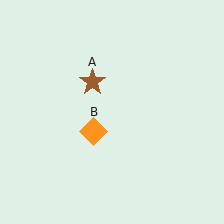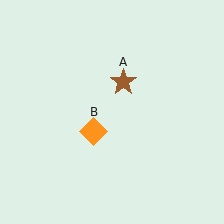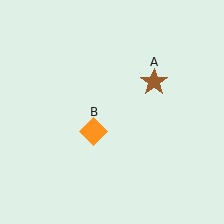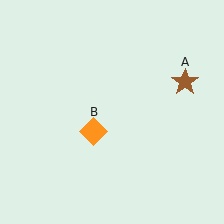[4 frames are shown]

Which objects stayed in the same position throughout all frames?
Orange diamond (object B) remained stationary.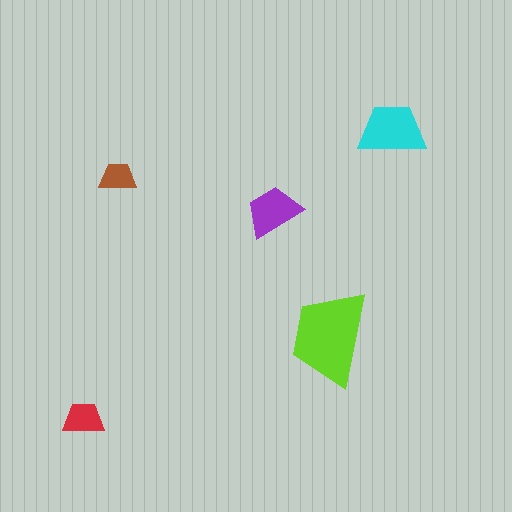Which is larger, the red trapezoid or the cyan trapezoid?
The cyan one.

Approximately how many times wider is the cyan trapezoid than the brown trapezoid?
About 2 times wider.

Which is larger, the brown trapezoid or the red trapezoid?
The red one.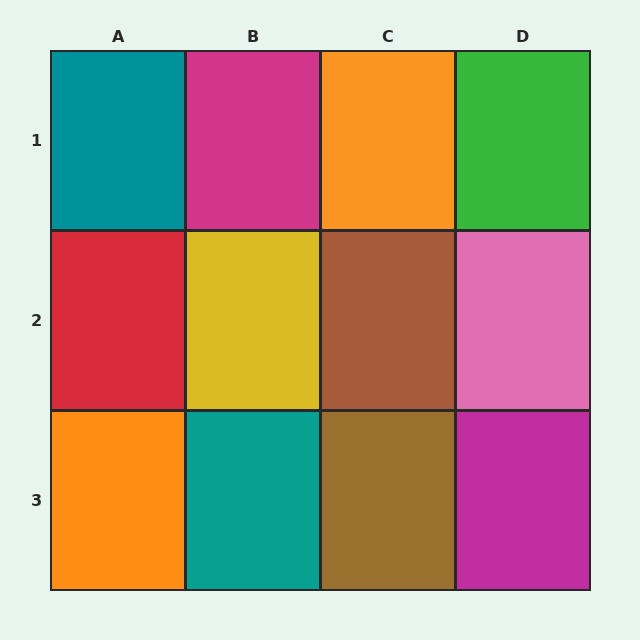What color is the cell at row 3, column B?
Teal.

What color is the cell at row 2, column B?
Yellow.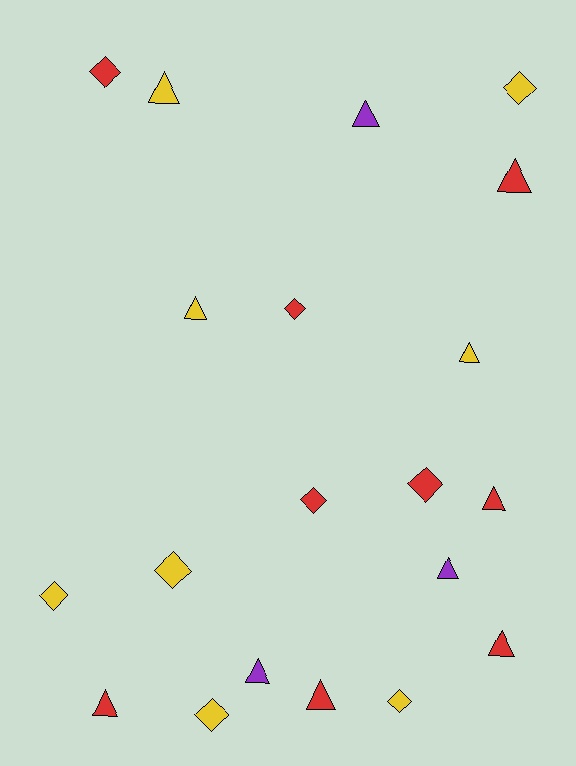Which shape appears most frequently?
Triangle, with 11 objects.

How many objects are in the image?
There are 20 objects.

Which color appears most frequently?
Red, with 9 objects.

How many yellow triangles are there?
There are 3 yellow triangles.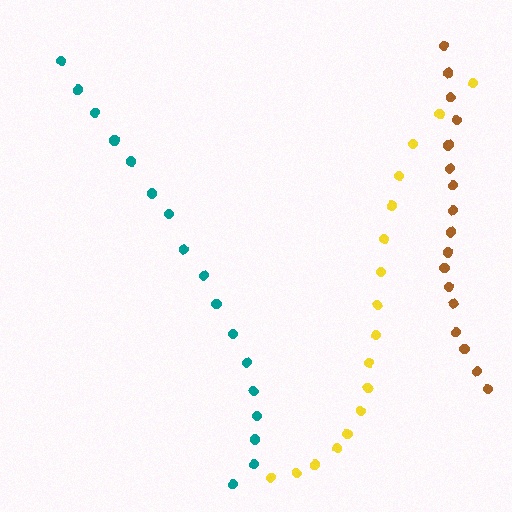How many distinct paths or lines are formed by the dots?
There are 3 distinct paths.